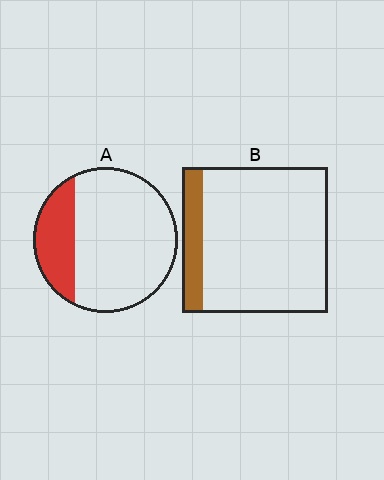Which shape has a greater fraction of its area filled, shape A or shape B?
Shape A.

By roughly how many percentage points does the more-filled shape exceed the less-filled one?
By roughly 10 percentage points (A over B).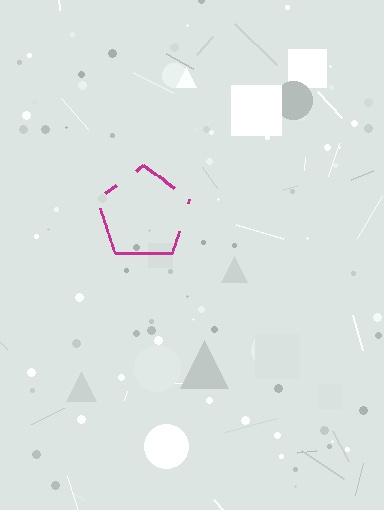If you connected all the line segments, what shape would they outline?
They would outline a pentagon.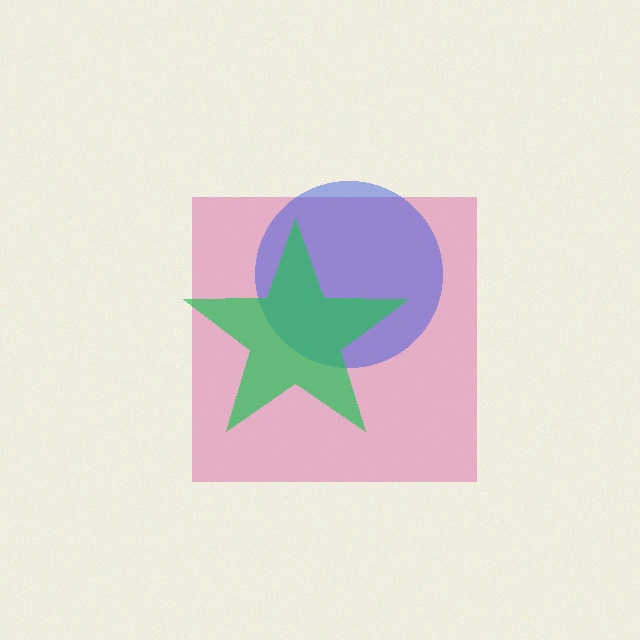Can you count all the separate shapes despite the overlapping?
Yes, there are 3 separate shapes.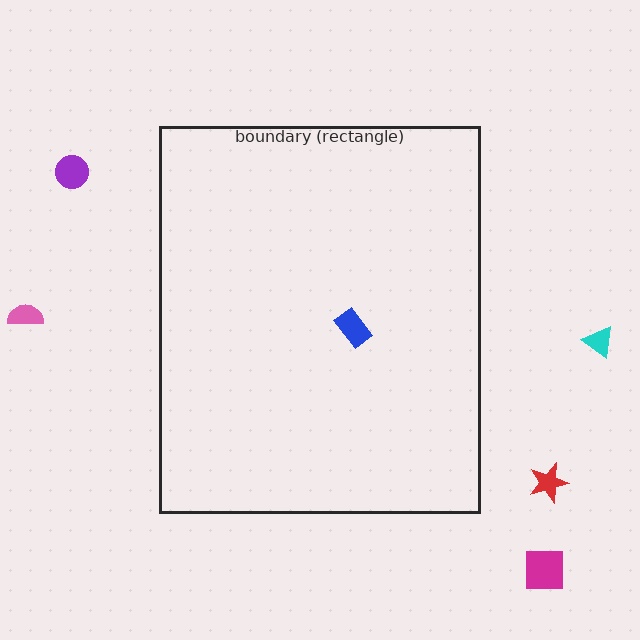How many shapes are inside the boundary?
1 inside, 5 outside.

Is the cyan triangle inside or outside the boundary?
Outside.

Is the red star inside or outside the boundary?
Outside.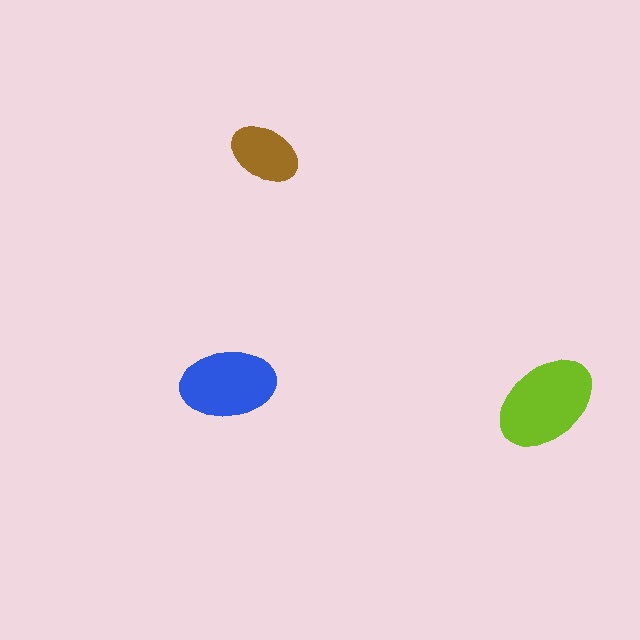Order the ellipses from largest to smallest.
the lime one, the blue one, the brown one.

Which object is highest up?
The brown ellipse is topmost.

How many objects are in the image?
There are 3 objects in the image.